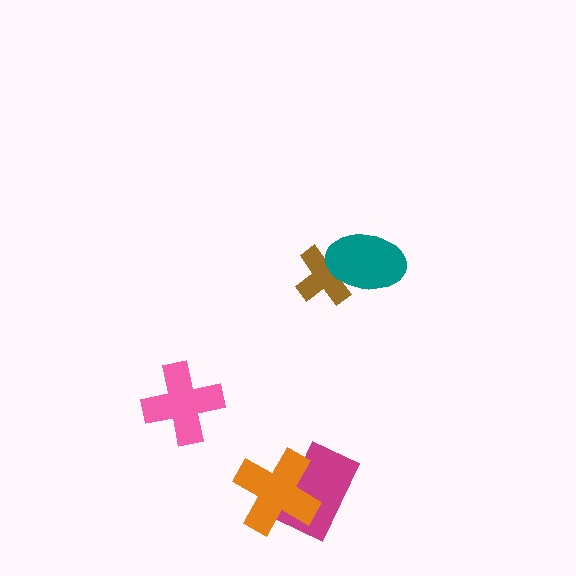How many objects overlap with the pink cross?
0 objects overlap with the pink cross.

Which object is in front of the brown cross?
The teal ellipse is in front of the brown cross.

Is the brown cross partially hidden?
Yes, it is partially covered by another shape.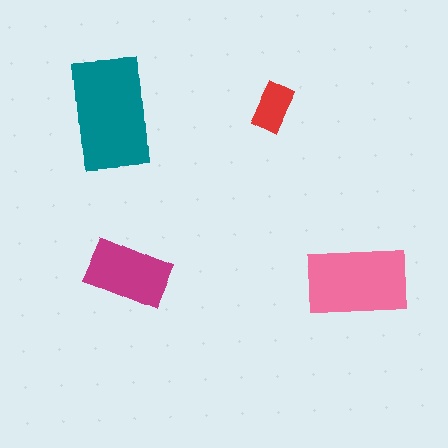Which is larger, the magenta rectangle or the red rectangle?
The magenta one.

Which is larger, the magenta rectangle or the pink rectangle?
The pink one.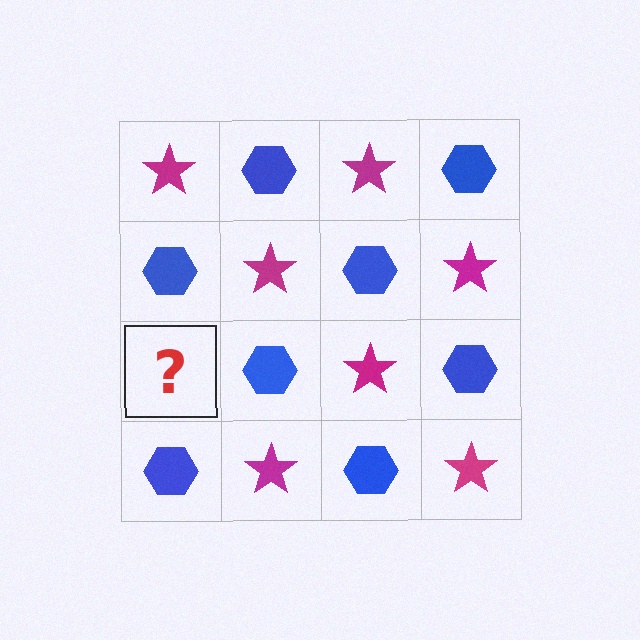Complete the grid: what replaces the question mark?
The question mark should be replaced with a magenta star.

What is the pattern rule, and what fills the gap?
The rule is that it alternates magenta star and blue hexagon in a checkerboard pattern. The gap should be filled with a magenta star.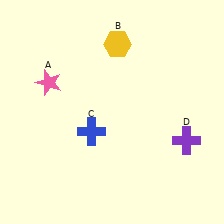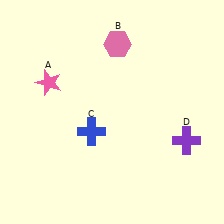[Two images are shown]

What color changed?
The hexagon (B) changed from yellow in Image 1 to pink in Image 2.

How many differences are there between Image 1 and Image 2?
There is 1 difference between the two images.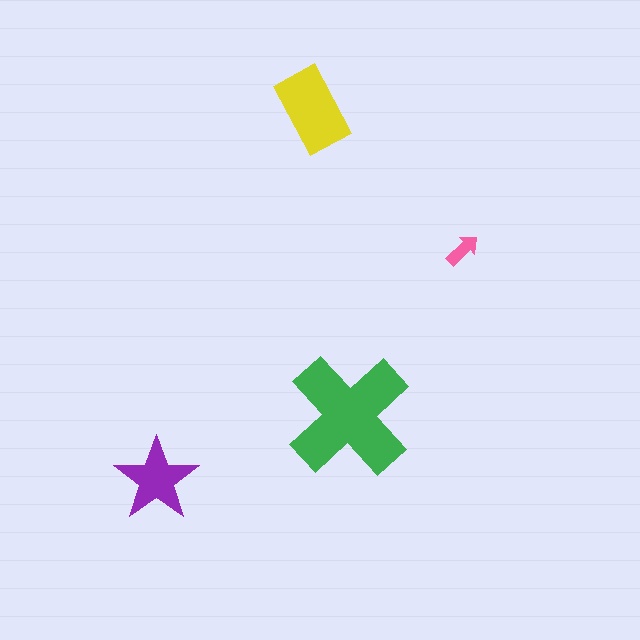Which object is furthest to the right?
The pink arrow is rightmost.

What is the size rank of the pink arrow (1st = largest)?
4th.